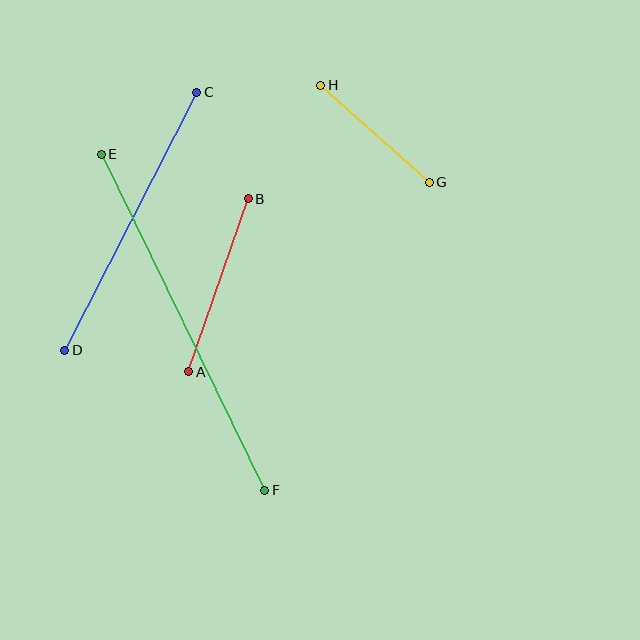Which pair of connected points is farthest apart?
Points E and F are farthest apart.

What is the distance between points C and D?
The distance is approximately 290 pixels.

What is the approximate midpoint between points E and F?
The midpoint is at approximately (183, 322) pixels.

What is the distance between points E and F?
The distance is approximately 373 pixels.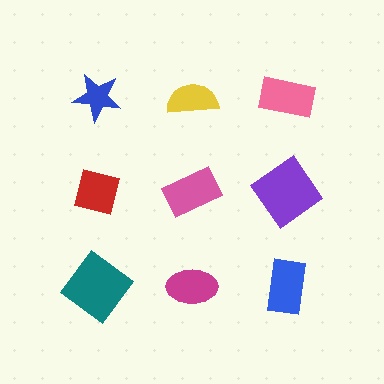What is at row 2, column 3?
A purple diamond.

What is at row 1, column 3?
A pink rectangle.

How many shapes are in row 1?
3 shapes.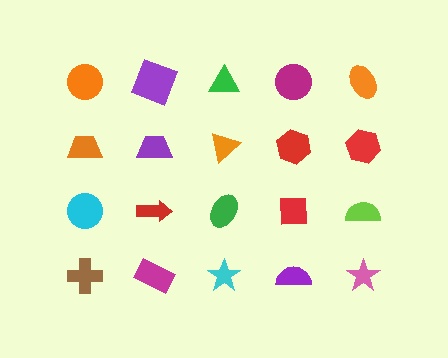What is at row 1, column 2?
A purple square.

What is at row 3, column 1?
A cyan circle.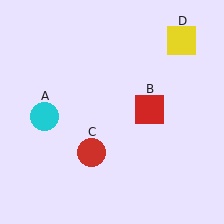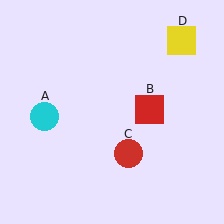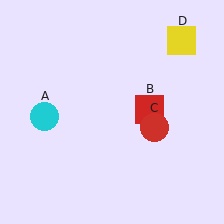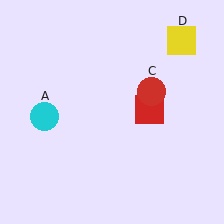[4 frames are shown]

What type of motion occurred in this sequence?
The red circle (object C) rotated counterclockwise around the center of the scene.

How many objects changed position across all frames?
1 object changed position: red circle (object C).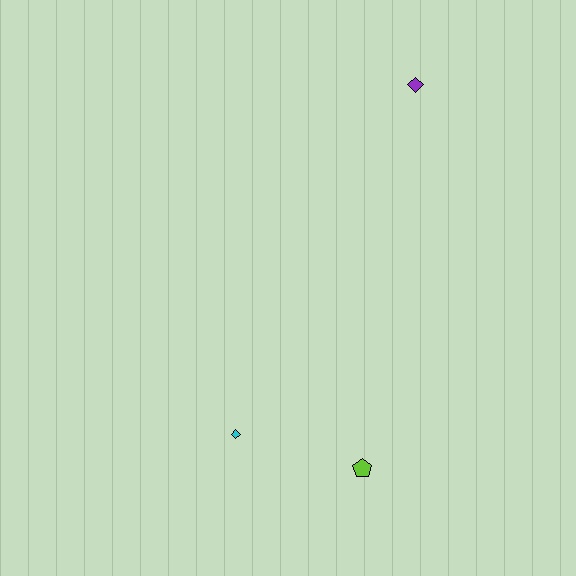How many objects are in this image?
There are 3 objects.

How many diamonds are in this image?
There are 2 diamonds.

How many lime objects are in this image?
There is 1 lime object.